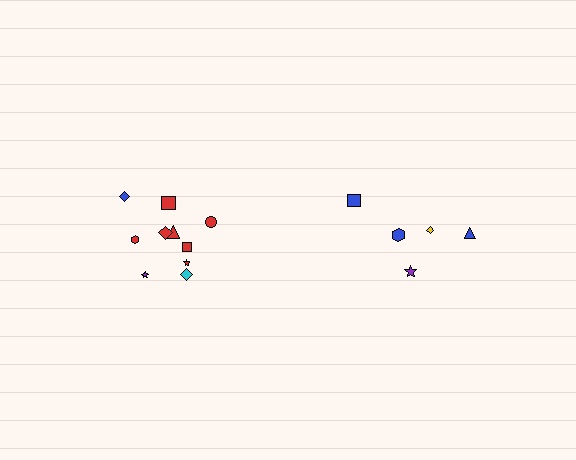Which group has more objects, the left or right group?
The left group.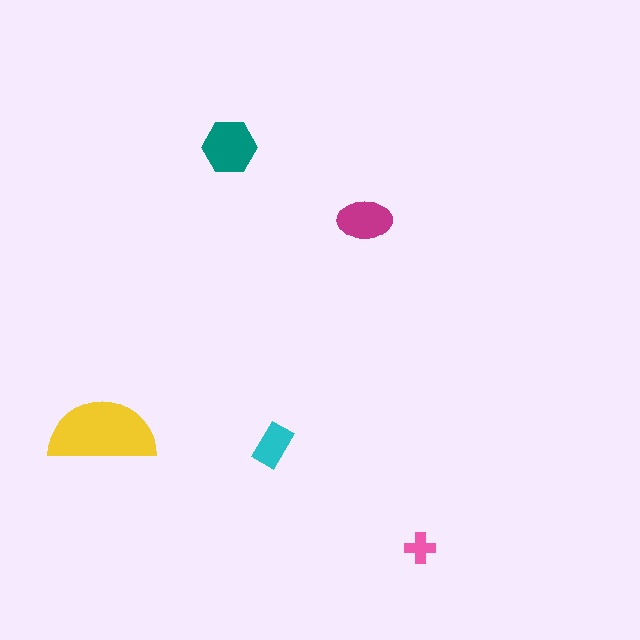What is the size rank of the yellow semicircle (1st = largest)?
1st.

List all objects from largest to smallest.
The yellow semicircle, the teal hexagon, the magenta ellipse, the cyan rectangle, the pink cross.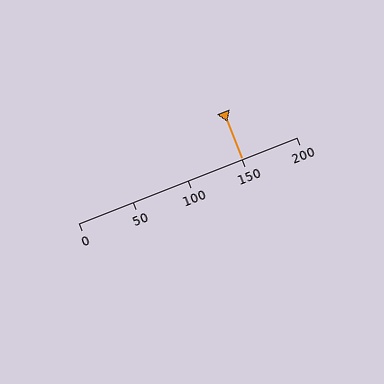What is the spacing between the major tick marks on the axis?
The major ticks are spaced 50 apart.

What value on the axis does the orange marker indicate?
The marker indicates approximately 150.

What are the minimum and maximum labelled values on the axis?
The axis runs from 0 to 200.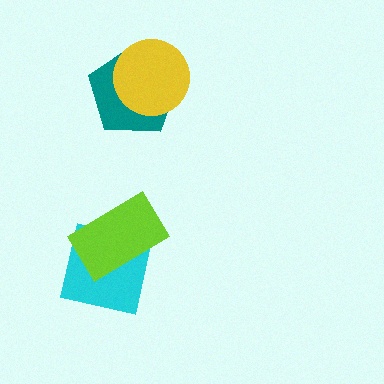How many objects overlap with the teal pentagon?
1 object overlaps with the teal pentagon.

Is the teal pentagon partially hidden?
Yes, it is partially covered by another shape.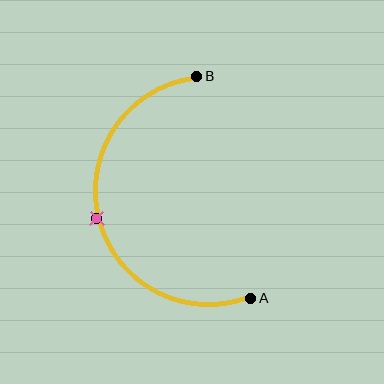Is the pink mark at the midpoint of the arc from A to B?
Yes. The pink mark lies on the arc at equal arc-length from both A and B — it is the arc midpoint.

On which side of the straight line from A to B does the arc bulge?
The arc bulges to the left of the straight line connecting A and B.